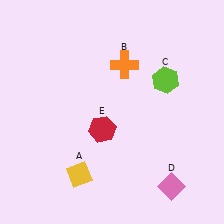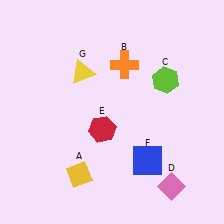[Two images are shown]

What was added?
A blue square (F), a yellow triangle (G) were added in Image 2.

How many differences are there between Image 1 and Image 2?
There are 2 differences between the two images.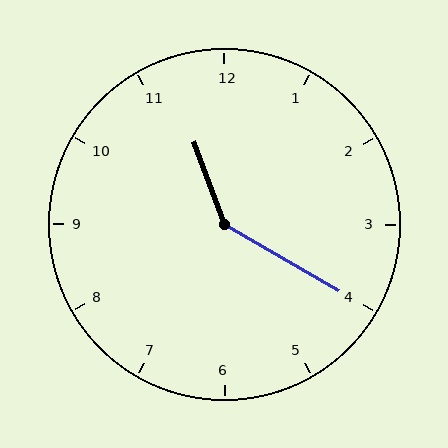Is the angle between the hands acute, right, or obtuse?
It is obtuse.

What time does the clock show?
11:20.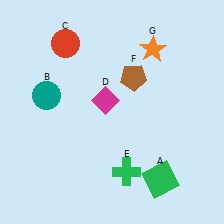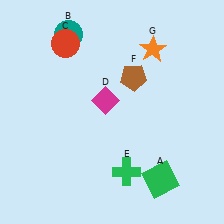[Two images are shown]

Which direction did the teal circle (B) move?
The teal circle (B) moved up.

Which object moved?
The teal circle (B) moved up.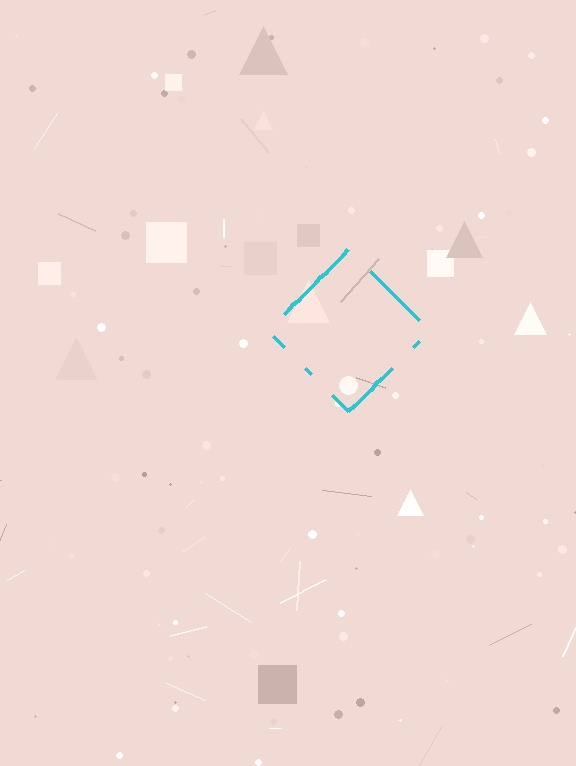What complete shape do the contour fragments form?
The contour fragments form a diamond.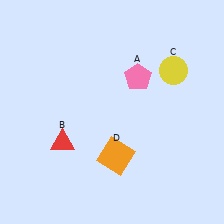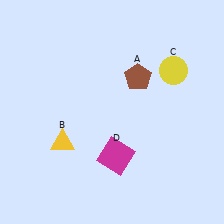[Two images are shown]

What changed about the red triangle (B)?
In Image 1, B is red. In Image 2, it changed to yellow.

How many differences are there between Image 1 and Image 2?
There are 3 differences between the two images.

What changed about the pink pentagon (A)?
In Image 1, A is pink. In Image 2, it changed to brown.